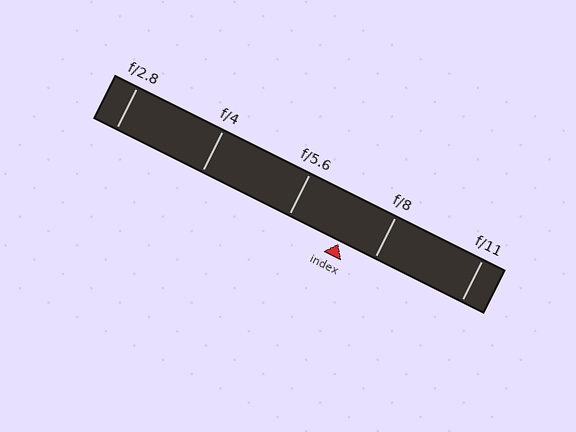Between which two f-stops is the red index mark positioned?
The index mark is between f/5.6 and f/8.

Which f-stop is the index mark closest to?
The index mark is closest to f/8.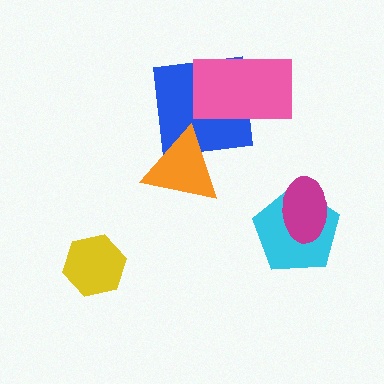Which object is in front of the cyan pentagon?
The magenta ellipse is in front of the cyan pentagon.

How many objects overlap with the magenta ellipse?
1 object overlaps with the magenta ellipse.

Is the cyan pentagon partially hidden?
Yes, it is partially covered by another shape.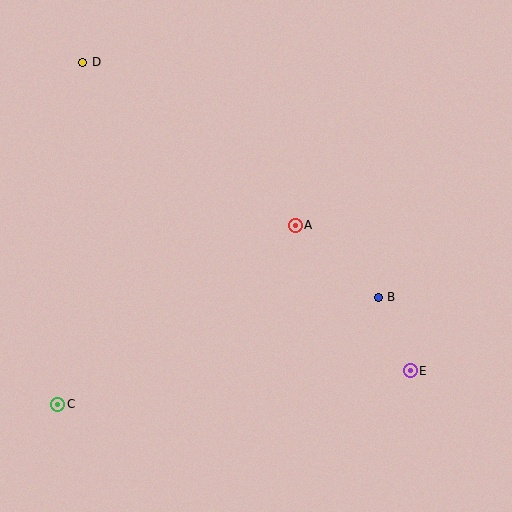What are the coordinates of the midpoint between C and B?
The midpoint between C and B is at (218, 351).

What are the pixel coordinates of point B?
Point B is at (378, 297).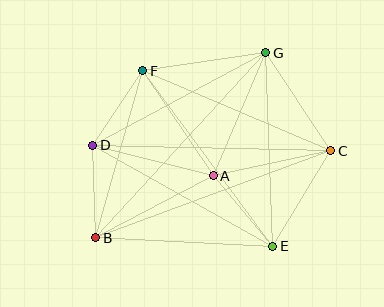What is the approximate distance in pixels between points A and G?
The distance between A and G is approximately 134 pixels.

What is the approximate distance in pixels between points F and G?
The distance between F and G is approximately 124 pixels.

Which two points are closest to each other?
Points D and F are closest to each other.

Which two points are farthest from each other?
Points B and G are farthest from each other.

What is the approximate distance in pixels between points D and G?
The distance between D and G is approximately 196 pixels.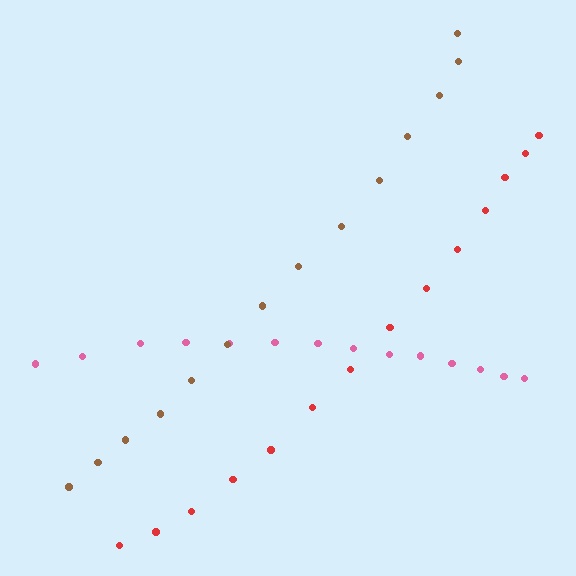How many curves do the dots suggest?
There are 3 distinct paths.